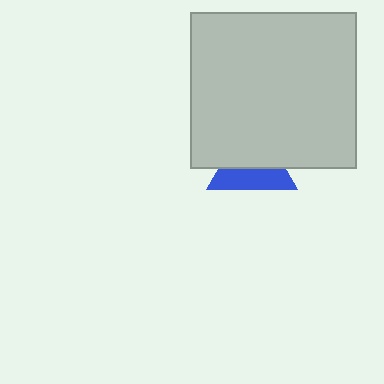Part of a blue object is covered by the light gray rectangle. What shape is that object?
It is a triangle.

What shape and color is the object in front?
The object in front is a light gray rectangle.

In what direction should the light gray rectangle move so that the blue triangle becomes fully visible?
The light gray rectangle should move up. That is the shortest direction to clear the overlap and leave the blue triangle fully visible.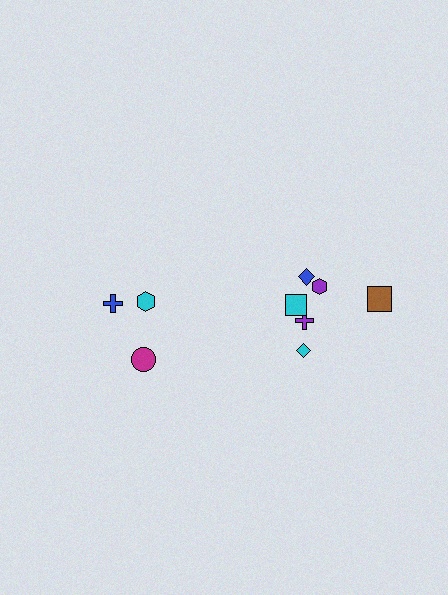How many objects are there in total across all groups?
There are 9 objects.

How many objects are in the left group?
There are 3 objects.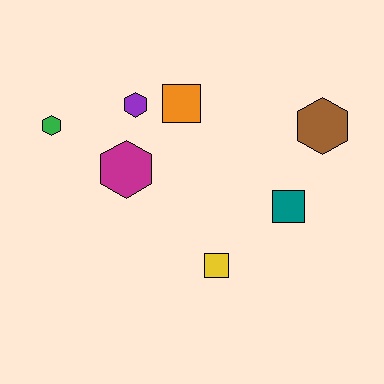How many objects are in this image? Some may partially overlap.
There are 7 objects.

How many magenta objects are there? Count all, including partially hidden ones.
There is 1 magenta object.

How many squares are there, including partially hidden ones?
There are 3 squares.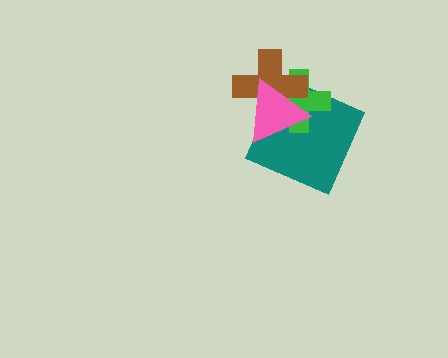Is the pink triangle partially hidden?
No, no other shape covers it.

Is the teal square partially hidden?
Yes, it is partially covered by another shape.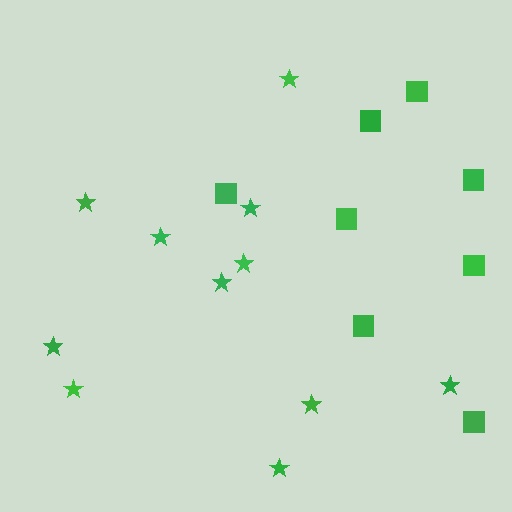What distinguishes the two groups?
There are 2 groups: one group of stars (11) and one group of squares (8).